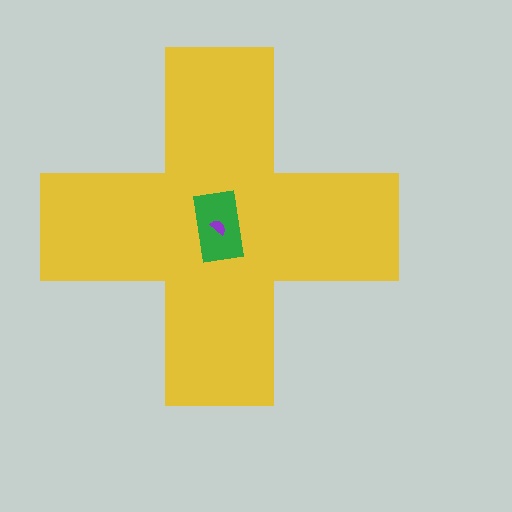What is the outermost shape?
The yellow cross.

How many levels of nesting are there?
3.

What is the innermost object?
The purple semicircle.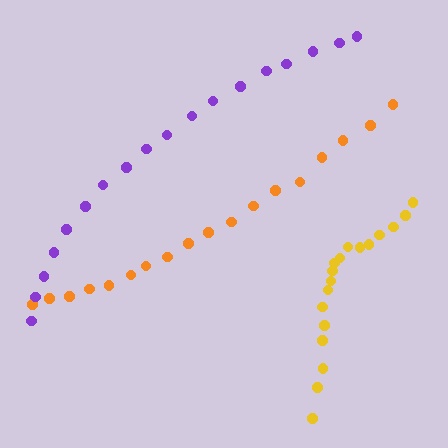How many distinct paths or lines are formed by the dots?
There are 3 distinct paths.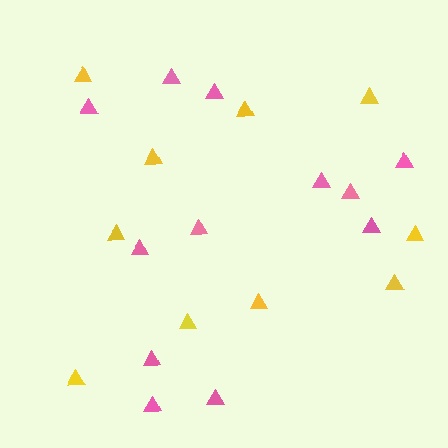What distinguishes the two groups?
There are 2 groups: one group of pink triangles (12) and one group of yellow triangles (10).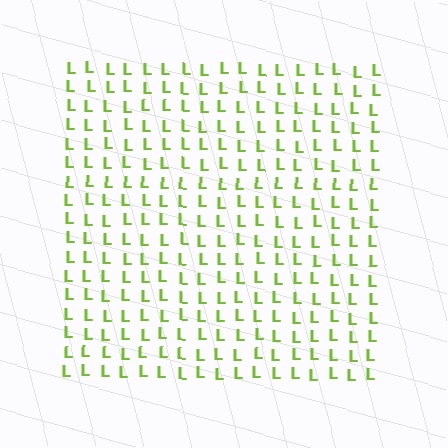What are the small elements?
The small elements are letter L's.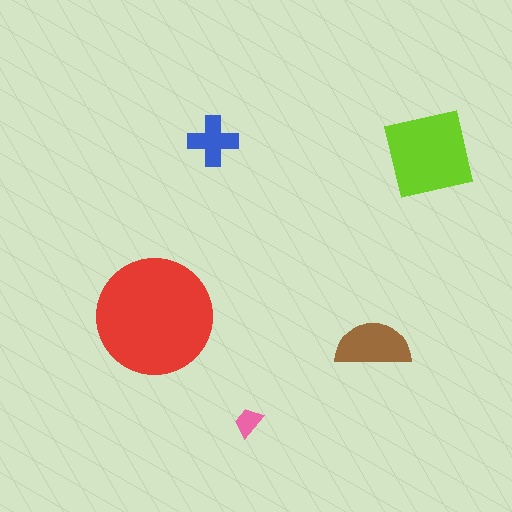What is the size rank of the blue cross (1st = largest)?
4th.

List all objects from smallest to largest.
The pink trapezoid, the blue cross, the brown semicircle, the lime square, the red circle.